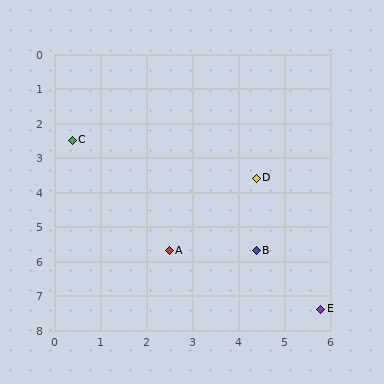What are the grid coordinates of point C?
Point C is at approximately (0.4, 2.5).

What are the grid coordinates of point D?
Point D is at approximately (4.4, 3.6).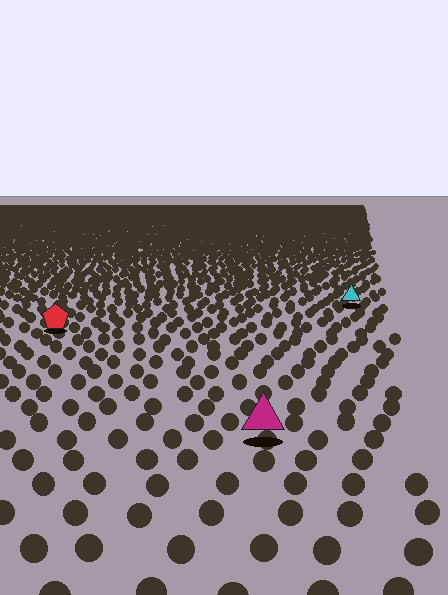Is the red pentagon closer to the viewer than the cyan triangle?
Yes. The red pentagon is closer — you can tell from the texture gradient: the ground texture is coarser near it.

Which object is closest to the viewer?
The magenta triangle is closest. The texture marks near it are larger and more spread out.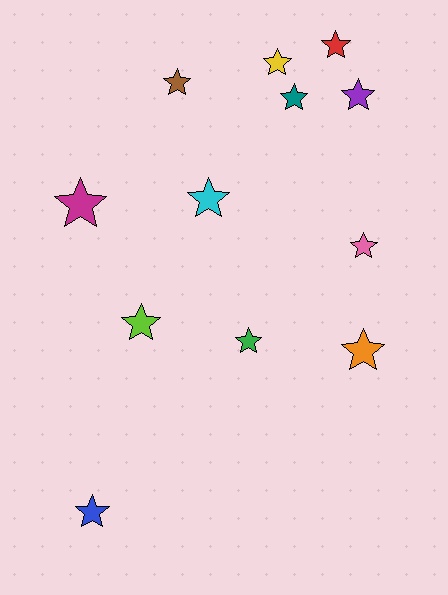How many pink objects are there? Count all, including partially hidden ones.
There is 1 pink object.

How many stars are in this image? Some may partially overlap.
There are 12 stars.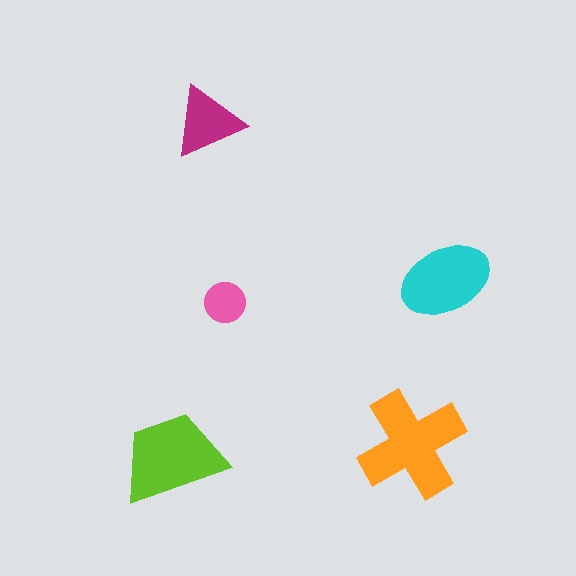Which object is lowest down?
The lime trapezoid is bottommost.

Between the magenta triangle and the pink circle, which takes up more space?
The magenta triangle.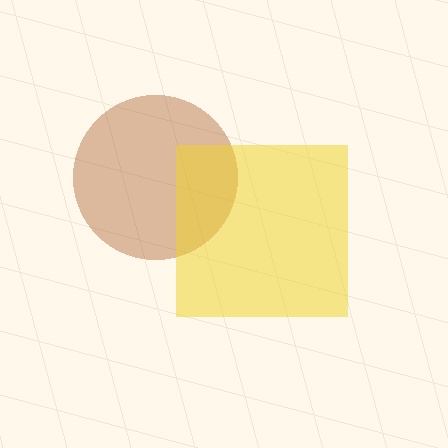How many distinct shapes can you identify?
There are 2 distinct shapes: a brown circle, a yellow square.